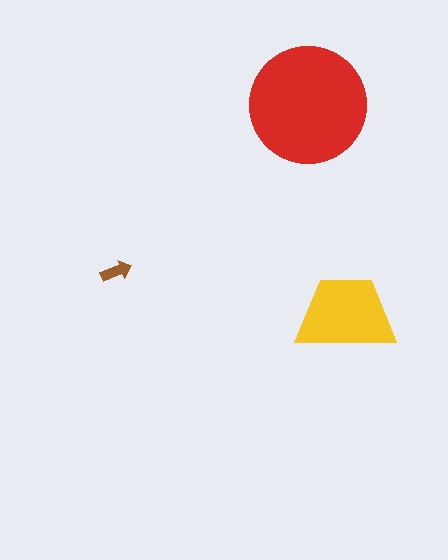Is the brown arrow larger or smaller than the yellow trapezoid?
Smaller.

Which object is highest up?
The red circle is topmost.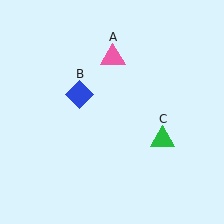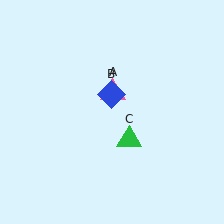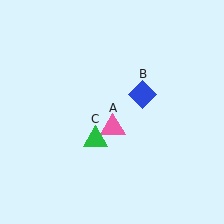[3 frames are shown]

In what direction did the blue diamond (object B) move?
The blue diamond (object B) moved right.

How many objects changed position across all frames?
3 objects changed position: pink triangle (object A), blue diamond (object B), green triangle (object C).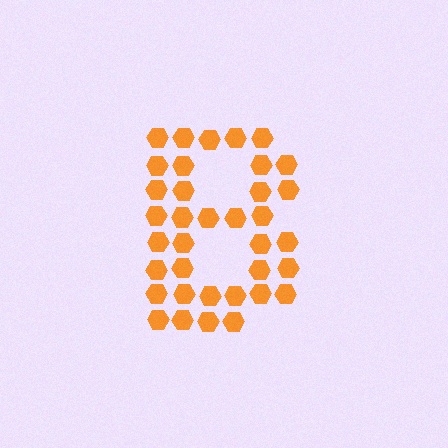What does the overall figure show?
The overall figure shows the letter B.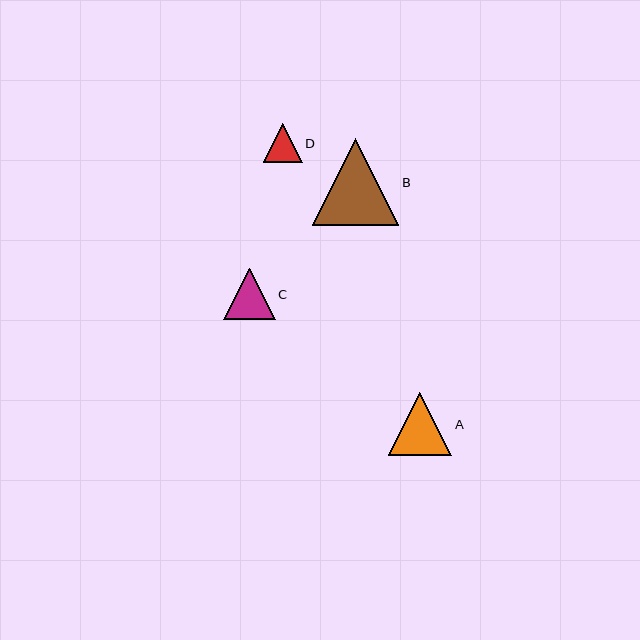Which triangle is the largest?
Triangle B is the largest with a size of approximately 87 pixels.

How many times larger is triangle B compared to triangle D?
Triangle B is approximately 2.2 times the size of triangle D.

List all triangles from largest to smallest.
From largest to smallest: B, A, C, D.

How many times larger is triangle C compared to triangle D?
Triangle C is approximately 1.3 times the size of triangle D.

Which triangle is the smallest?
Triangle D is the smallest with a size of approximately 39 pixels.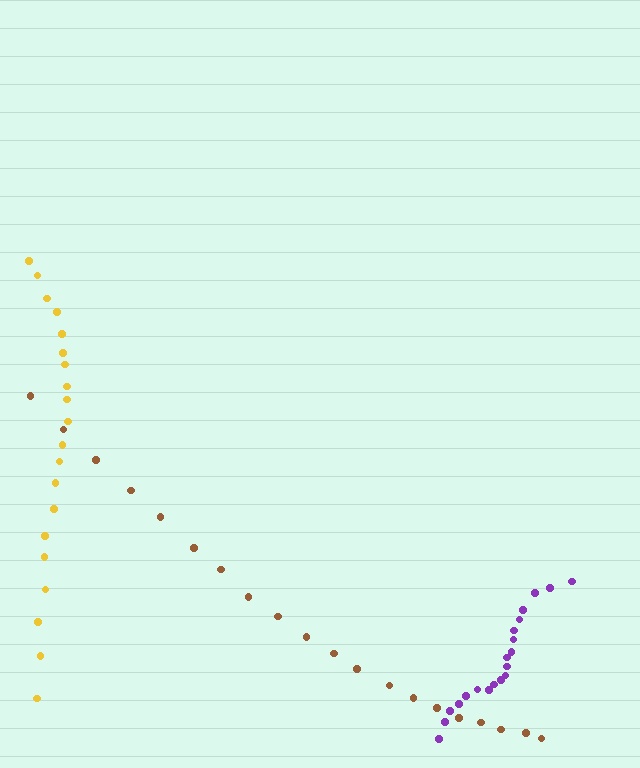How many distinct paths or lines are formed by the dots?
There are 3 distinct paths.